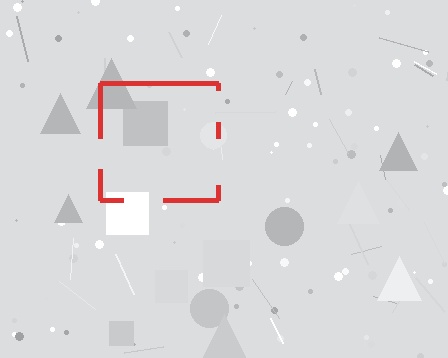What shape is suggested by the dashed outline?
The dashed outline suggests a square.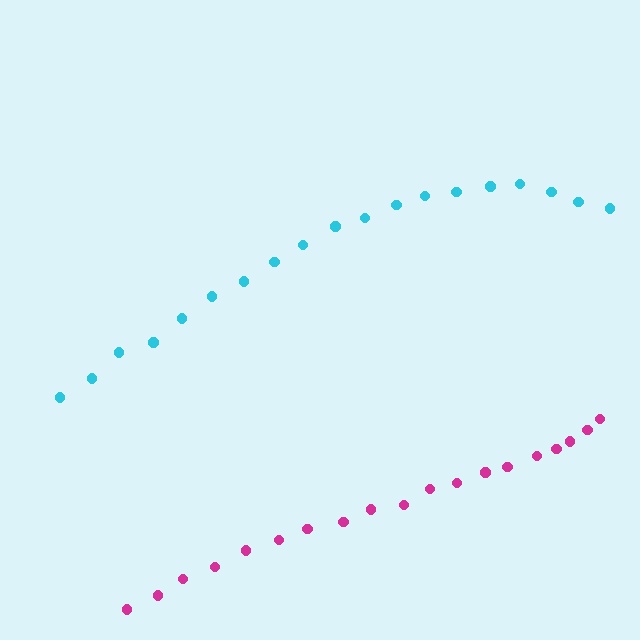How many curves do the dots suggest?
There are 2 distinct paths.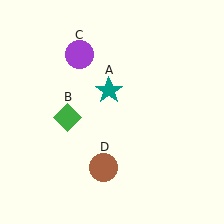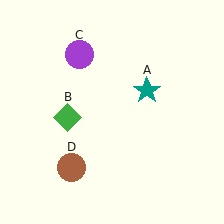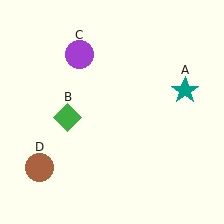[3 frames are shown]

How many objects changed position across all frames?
2 objects changed position: teal star (object A), brown circle (object D).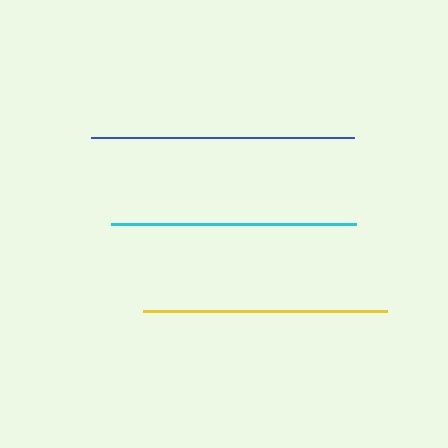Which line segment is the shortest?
The yellow line is the shortest at approximately 244 pixels.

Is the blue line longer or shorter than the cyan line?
The blue line is longer than the cyan line.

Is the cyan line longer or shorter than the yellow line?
The cyan line is longer than the yellow line.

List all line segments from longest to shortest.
From longest to shortest: blue, cyan, yellow.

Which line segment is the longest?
The blue line is the longest at approximately 263 pixels.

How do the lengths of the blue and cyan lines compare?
The blue and cyan lines are approximately the same length.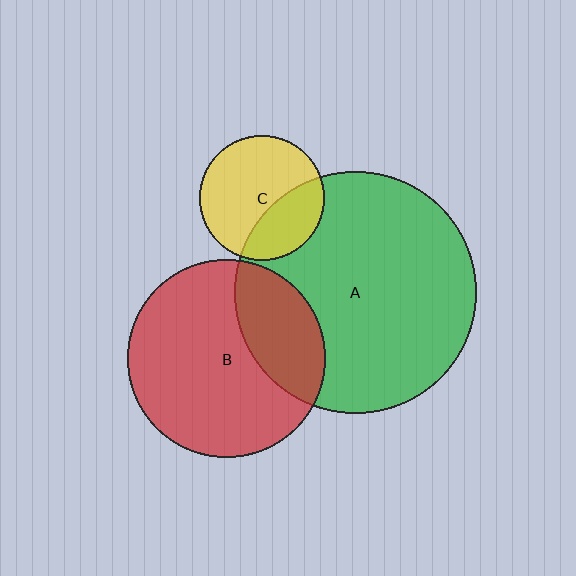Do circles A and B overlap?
Yes.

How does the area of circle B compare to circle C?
Approximately 2.5 times.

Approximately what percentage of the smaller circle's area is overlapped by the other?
Approximately 30%.